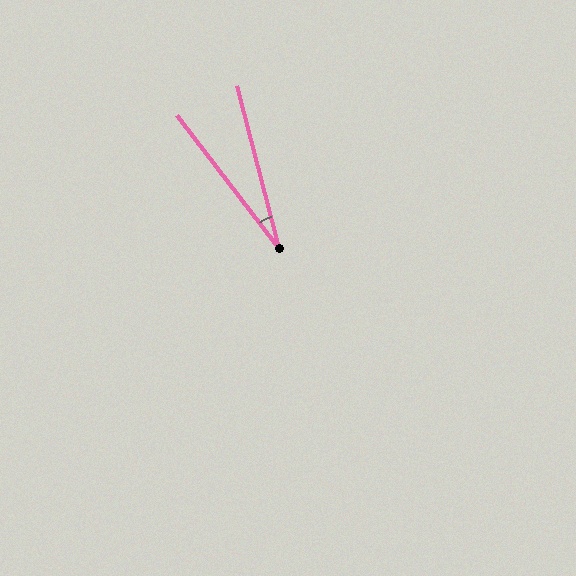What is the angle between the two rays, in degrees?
Approximately 23 degrees.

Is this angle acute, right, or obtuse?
It is acute.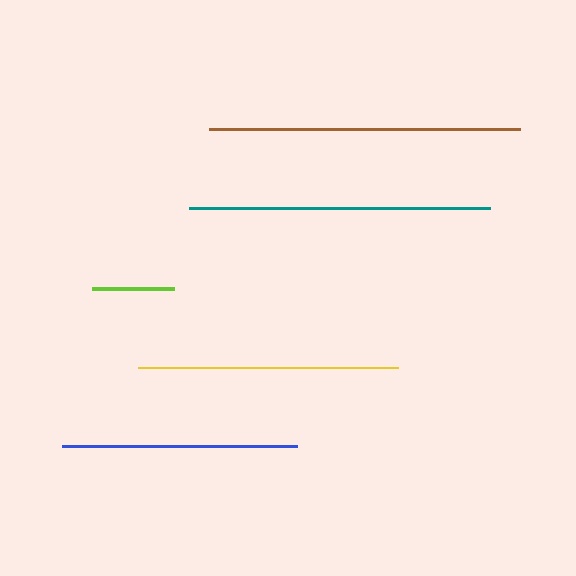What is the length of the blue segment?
The blue segment is approximately 234 pixels long.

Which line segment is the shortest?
The lime line is the shortest at approximately 82 pixels.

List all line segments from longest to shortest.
From longest to shortest: brown, teal, yellow, blue, lime.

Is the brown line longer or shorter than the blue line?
The brown line is longer than the blue line.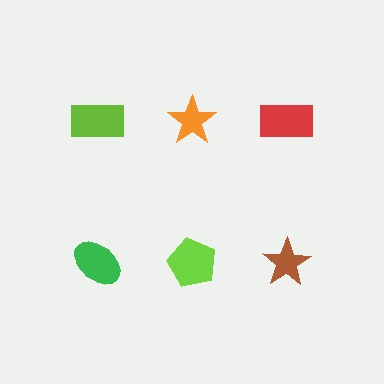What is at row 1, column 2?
An orange star.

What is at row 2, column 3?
A brown star.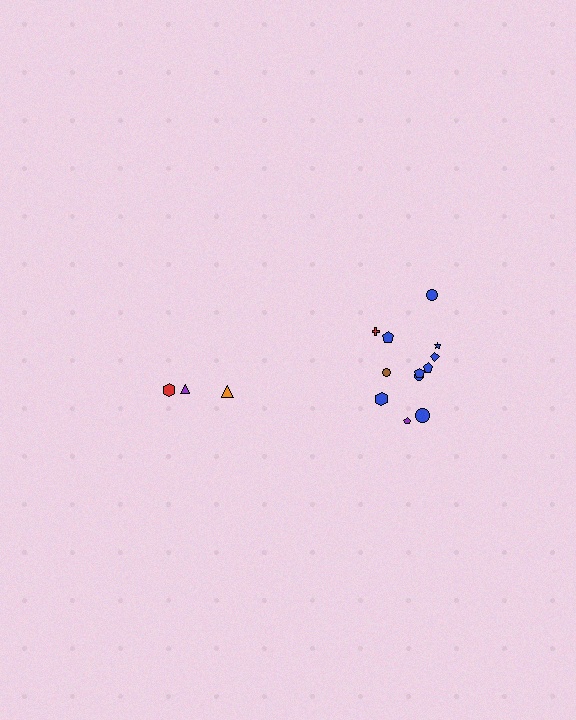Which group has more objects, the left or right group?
The right group.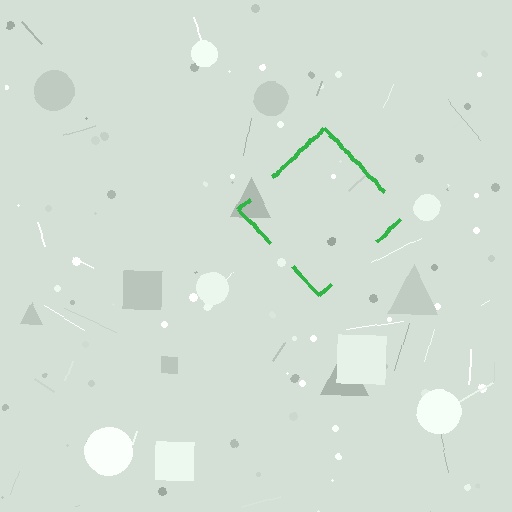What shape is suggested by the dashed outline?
The dashed outline suggests a diamond.